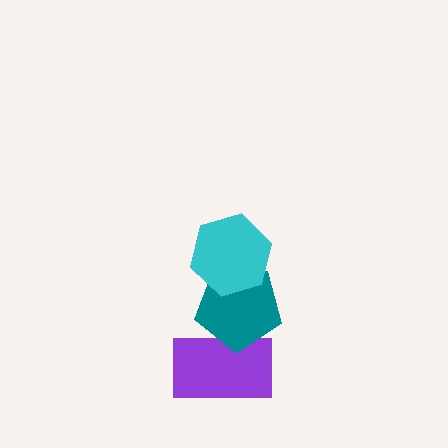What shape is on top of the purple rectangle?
The teal pentagon is on top of the purple rectangle.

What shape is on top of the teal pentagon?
The cyan hexagon is on top of the teal pentagon.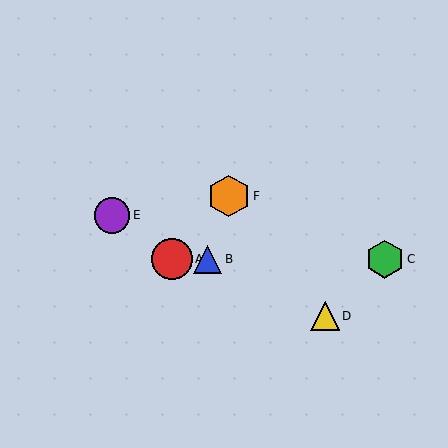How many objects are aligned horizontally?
3 objects (A, B, C) are aligned horizontally.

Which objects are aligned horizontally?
Objects A, B, C are aligned horizontally.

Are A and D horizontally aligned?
No, A is at y≈259 and D is at y≈316.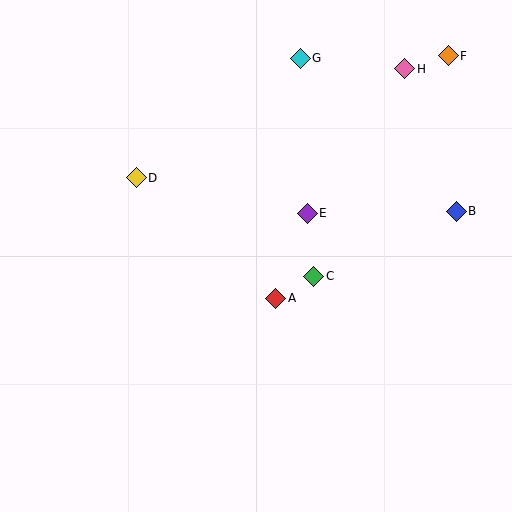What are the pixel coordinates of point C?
Point C is at (314, 276).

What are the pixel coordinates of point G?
Point G is at (300, 58).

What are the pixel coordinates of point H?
Point H is at (405, 69).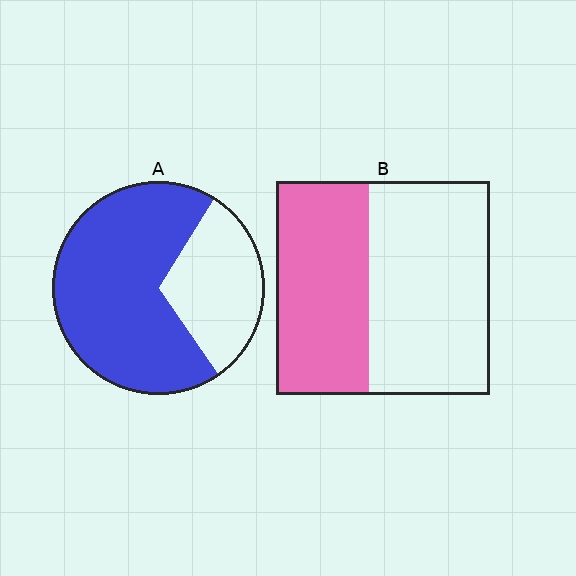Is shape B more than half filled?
No.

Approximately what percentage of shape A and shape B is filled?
A is approximately 70% and B is approximately 45%.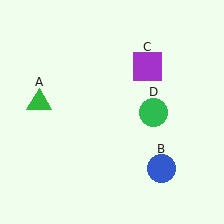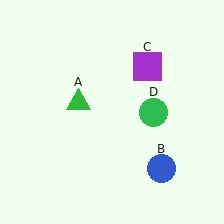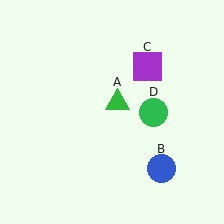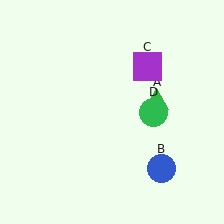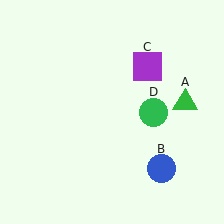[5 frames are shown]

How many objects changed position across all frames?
1 object changed position: green triangle (object A).